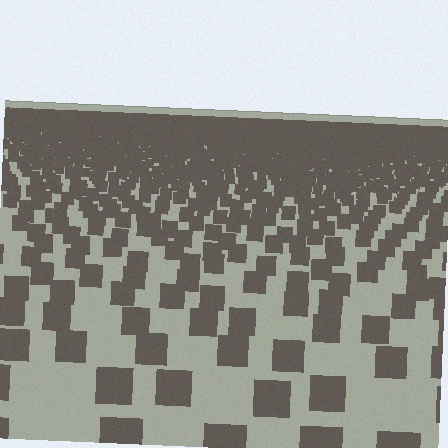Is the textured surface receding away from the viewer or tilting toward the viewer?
The surface is receding away from the viewer. Texture elements get smaller and denser toward the top.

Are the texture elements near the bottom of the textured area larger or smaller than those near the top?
Larger. Near the bottom, elements are closer to the viewer and appear at a bigger on-screen size.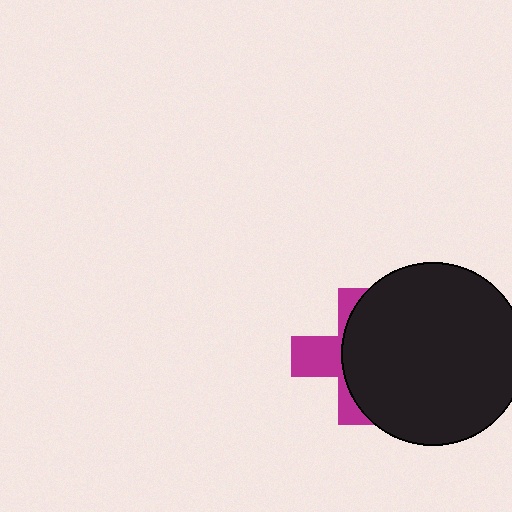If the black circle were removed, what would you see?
You would see the complete magenta cross.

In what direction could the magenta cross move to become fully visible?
The magenta cross could move left. That would shift it out from behind the black circle entirely.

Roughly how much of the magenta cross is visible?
A small part of it is visible (roughly 39%).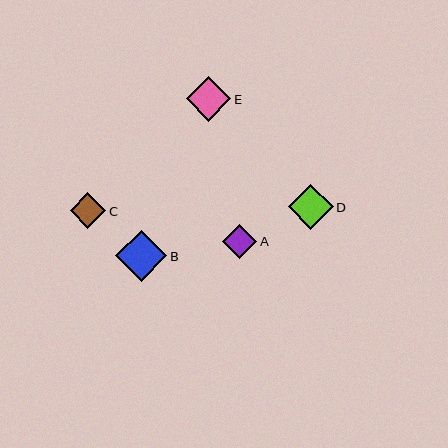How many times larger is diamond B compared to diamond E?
Diamond B is approximately 1.1 times the size of diamond E.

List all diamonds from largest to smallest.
From largest to smallest: B, D, E, C, A.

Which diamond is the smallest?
Diamond A is the smallest with a size of approximately 34 pixels.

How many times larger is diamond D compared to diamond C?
Diamond D is approximately 1.3 times the size of diamond C.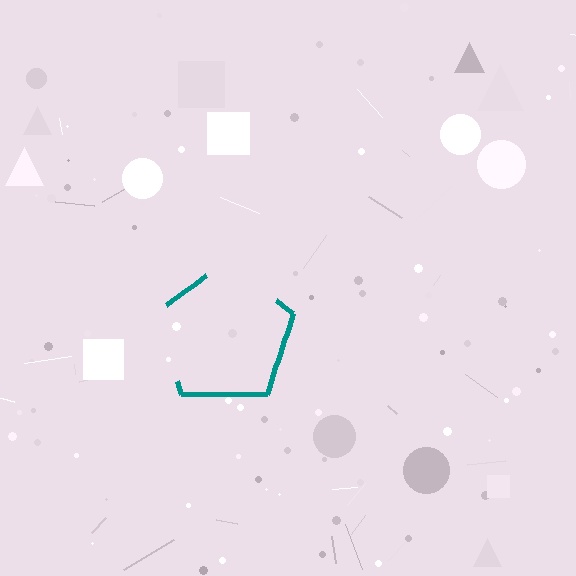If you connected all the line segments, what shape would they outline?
They would outline a pentagon.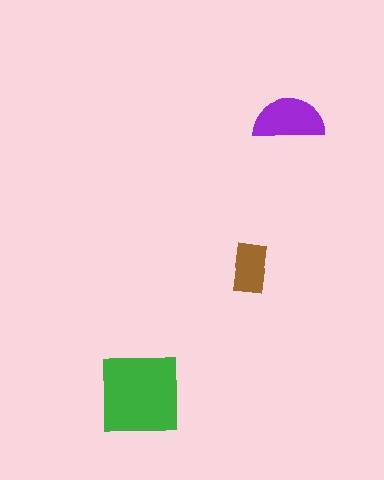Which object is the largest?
The green square.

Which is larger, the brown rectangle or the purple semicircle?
The purple semicircle.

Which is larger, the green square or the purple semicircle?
The green square.